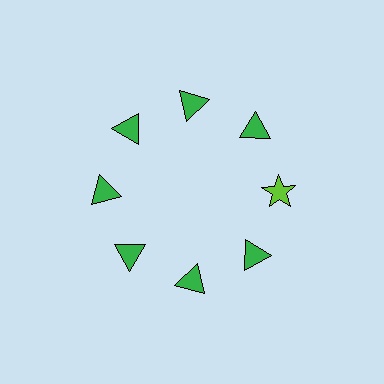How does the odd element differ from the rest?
It differs in both color (lime instead of green) and shape (star instead of triangle).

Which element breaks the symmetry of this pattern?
The lime star at roughly the 3 o'clock position breaks the symmetry. All other shapes are green triangles.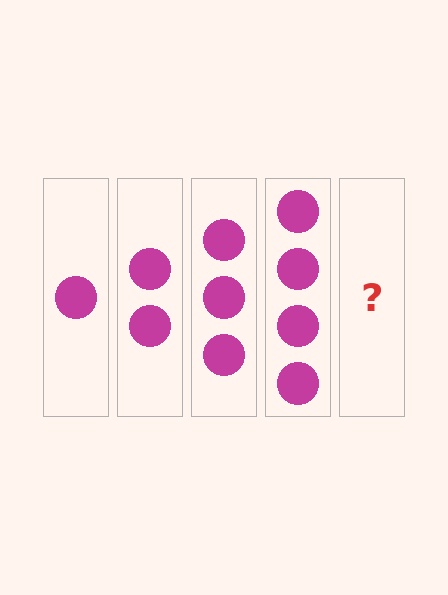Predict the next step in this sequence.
The next step is 5 circles.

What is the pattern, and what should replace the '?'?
The pattern is that each step adds one more circle. The '?' should be 5 circles.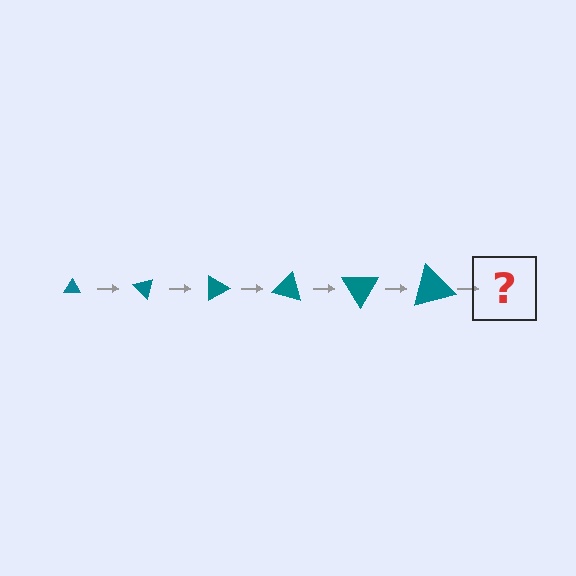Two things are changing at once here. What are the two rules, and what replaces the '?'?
The two rules are that the triangle grows larger each step and it rotates 45 degrees each step. The '?' should be a triangle, larger than the previous one and rotated 270 degrees from the start.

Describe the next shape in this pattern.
It should be a triangle, larger than the previous one and rotated 270 degrees from the start.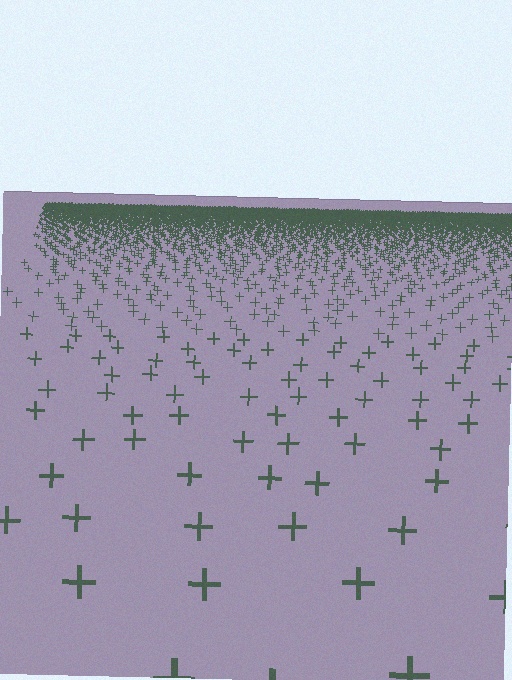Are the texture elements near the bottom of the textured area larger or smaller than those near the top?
Larger. Near the bottom, elements are closer to the viewer and appear at a bigger on-screen size.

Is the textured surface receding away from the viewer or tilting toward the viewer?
The surface is receding away from the viewer. Texture elements get smaller and denser toward the top.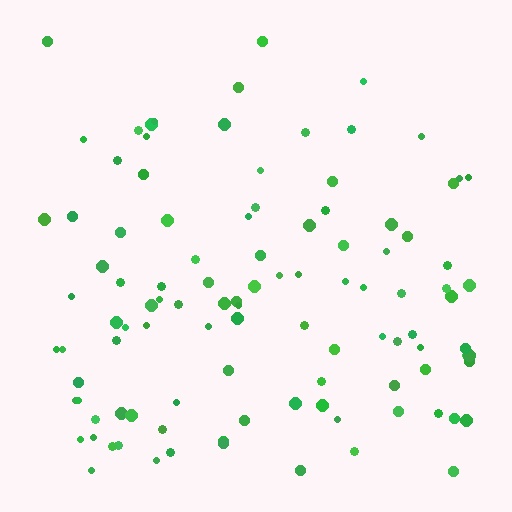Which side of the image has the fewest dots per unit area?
The top.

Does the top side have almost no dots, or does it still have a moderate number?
Still a moderate number, just noticeably fewer than the bottom.